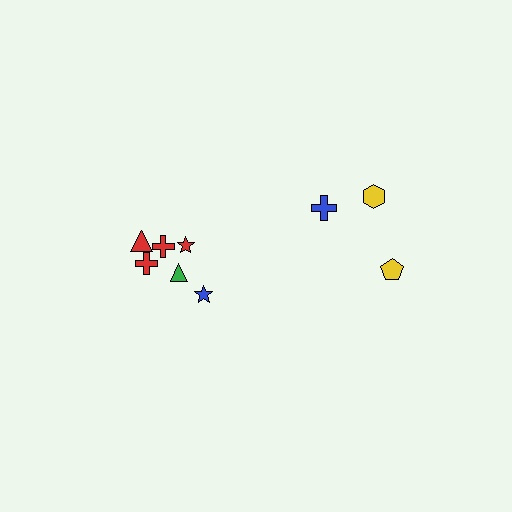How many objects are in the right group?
There are 3 objects.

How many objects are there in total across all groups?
There are 9 objects.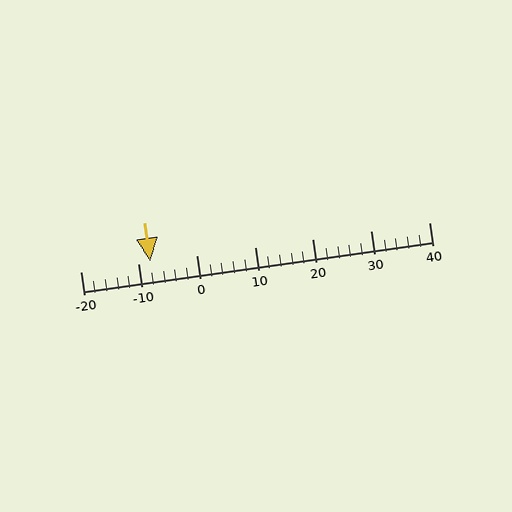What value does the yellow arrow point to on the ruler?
The yellow arrow points to approximately -8.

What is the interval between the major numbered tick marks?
The major tick marks are spaced 10 units apart.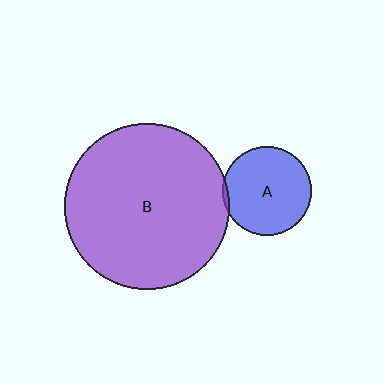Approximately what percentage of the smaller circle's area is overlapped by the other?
Approximately 5%.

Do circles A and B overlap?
Yes.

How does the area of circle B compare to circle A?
Approximately 3.5 times.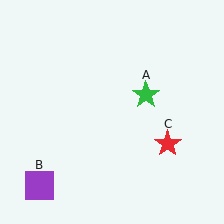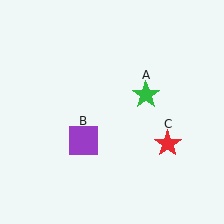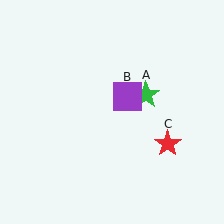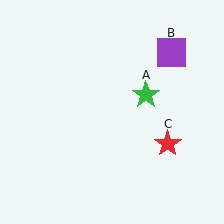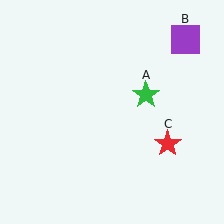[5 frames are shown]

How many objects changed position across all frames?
1 object changed position: purple square (object B).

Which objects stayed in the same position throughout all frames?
Green star (object A) and red star (object C) remained stationary.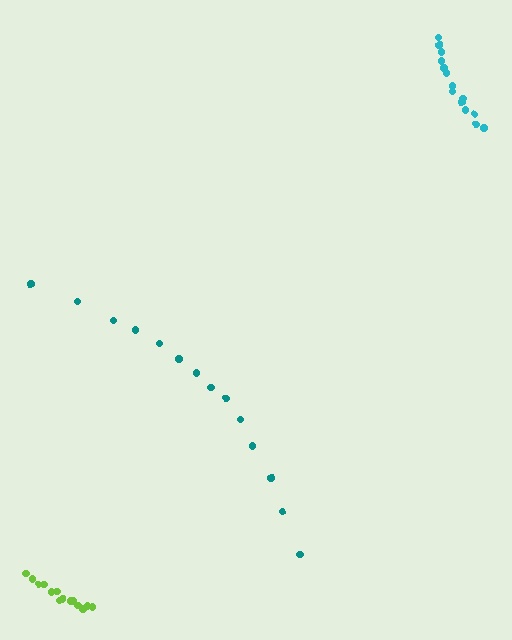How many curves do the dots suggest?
There are 3 distinct paths.